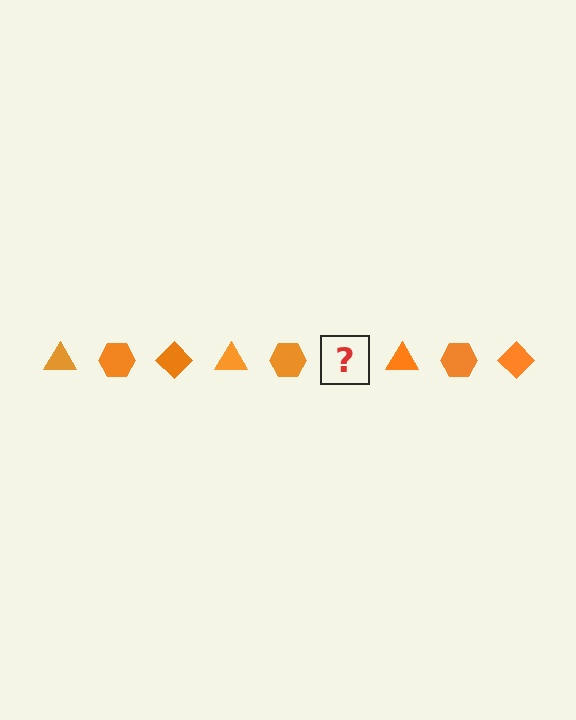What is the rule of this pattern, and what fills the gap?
The rule is that the pattern cycles through triangle, hexagon, diamond shapes in orange. The gap should be filled with an orange diamond.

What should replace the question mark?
The question mark should be replaced with an orange diamond.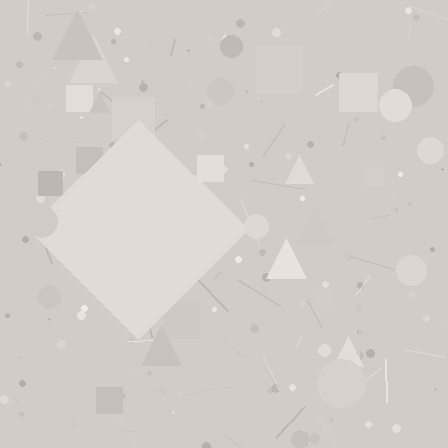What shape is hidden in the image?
A diamond is hidden in the image.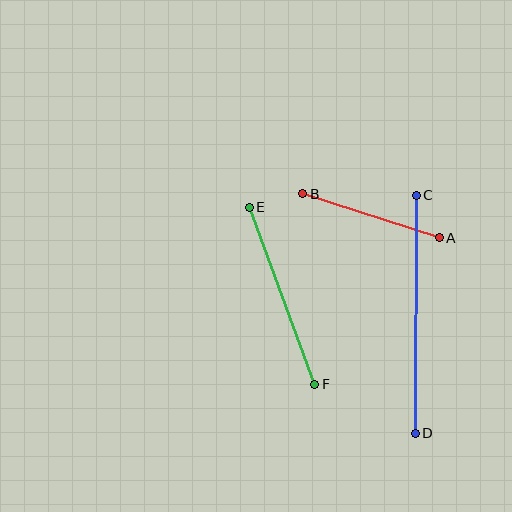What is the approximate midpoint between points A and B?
The midpoint is at approximately (371, 216) pixels.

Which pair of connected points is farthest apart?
Points C and D are farthest apart.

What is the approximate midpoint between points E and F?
The midpoint is at approximately (282, 296) pixels.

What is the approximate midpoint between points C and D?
The midpoint is at approximately (416, 314) pixels.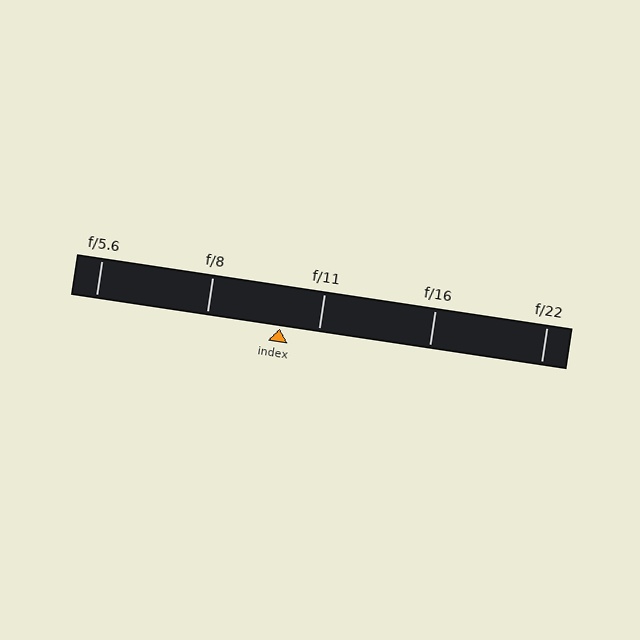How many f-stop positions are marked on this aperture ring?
There are 5 f-stop positions marked.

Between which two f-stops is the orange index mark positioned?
The index mark is between f/8 and f/11.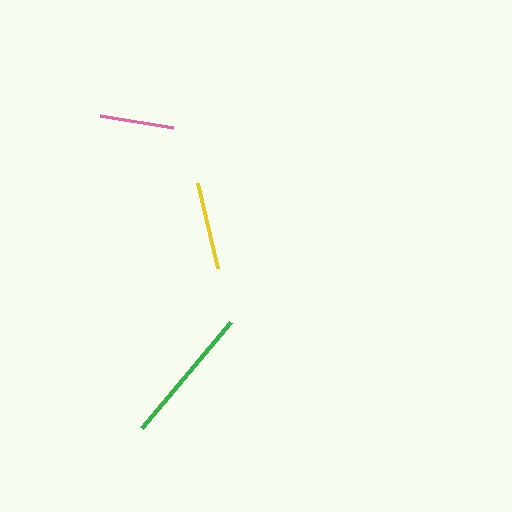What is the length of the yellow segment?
The yellow segment is approximately 88 pixels long.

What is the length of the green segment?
The green segment is approximately 139 pixels long.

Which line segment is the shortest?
The pink line is the shortest at approximately 74 pixels.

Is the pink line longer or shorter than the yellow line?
The yellow line is longer than the pink line.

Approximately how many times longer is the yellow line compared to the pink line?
The yellow line is approximately 1.2 times the length of the pink line.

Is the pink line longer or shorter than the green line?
The green line is longer than the pink line.